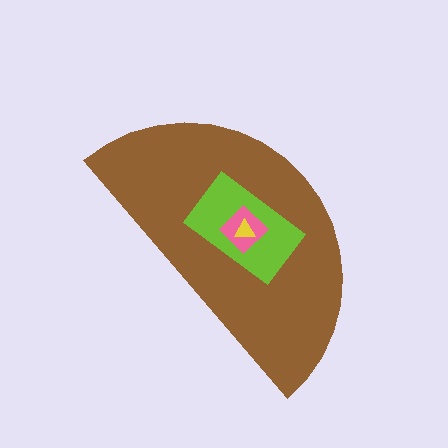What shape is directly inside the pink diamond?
The yellow triangle.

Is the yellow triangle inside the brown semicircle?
Yes.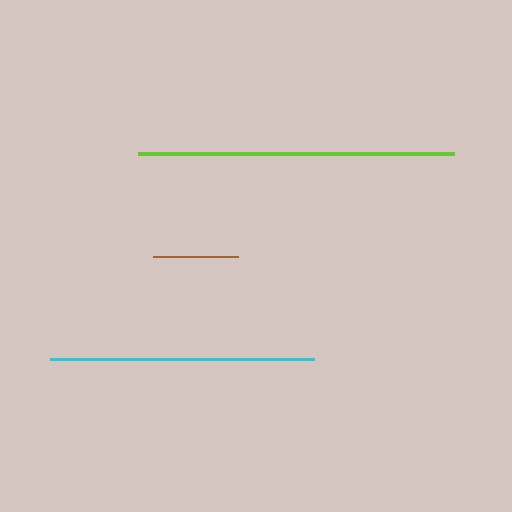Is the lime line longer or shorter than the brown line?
The lime line is longer than the brown line.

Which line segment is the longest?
The lime line is the longest at approximately 316 pixels.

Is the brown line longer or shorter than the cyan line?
The cyan line is longer than the brown line.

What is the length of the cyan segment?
The cyan segment is approximately 264 pixels long.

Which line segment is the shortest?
The brown line is the shortest at approximately 85 pixels.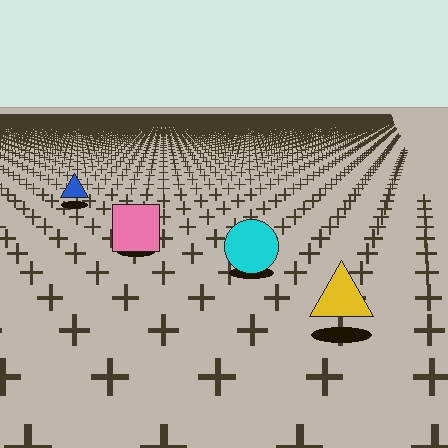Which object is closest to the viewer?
The yellow triangle is closest. The texture marks near it are larger and more spread out.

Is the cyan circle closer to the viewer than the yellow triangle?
No. The yellow triangle is closer — you can tell from the texture gradient: the ground texture is coarser near it.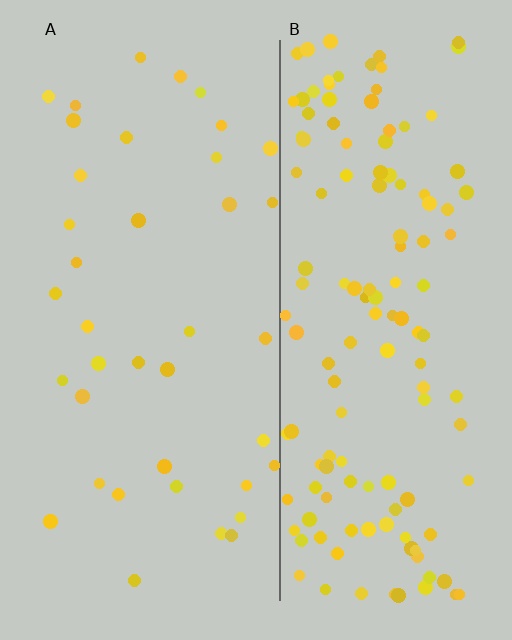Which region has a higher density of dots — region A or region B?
B (the right).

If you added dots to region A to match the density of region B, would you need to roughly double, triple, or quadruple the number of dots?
Approximately quadruple.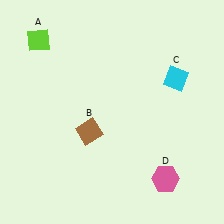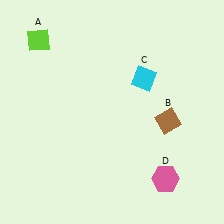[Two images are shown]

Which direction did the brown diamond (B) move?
The brown diamond (B) moved right.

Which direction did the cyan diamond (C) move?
The cyan diamond (C) moved left.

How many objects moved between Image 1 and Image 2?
2 objects moved between the two images.